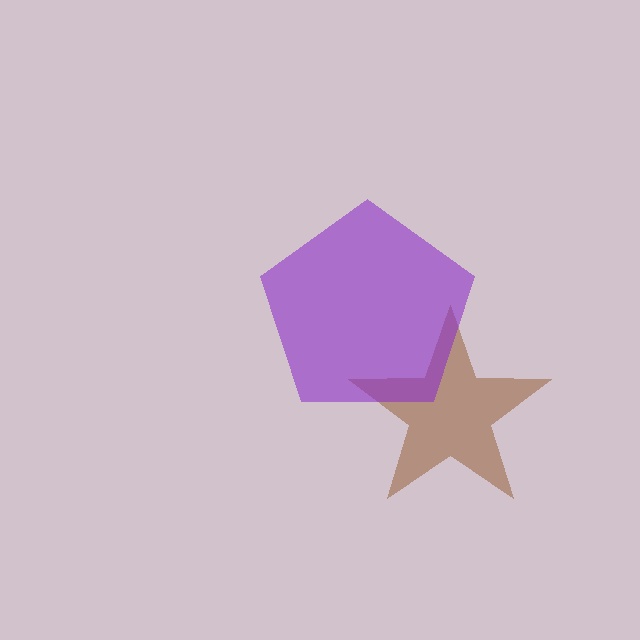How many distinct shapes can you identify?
There are 2 distinct shapes: a brown star, a purple pentagon.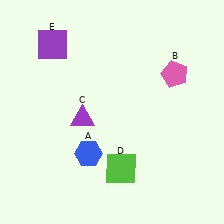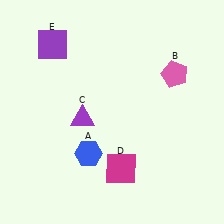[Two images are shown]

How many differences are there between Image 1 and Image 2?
There is 1 difference between the two images.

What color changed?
The square (D) changed from lime in Image 1 to magenta in Image 2.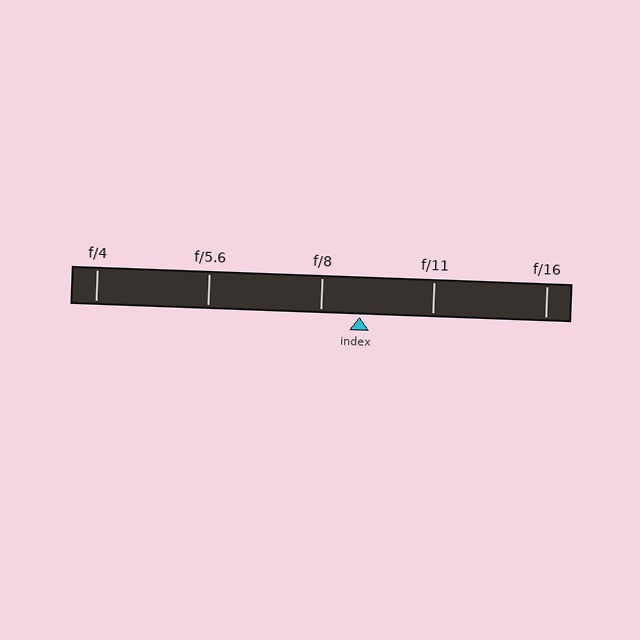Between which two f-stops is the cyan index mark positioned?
The index mark is between f/8 and f/11.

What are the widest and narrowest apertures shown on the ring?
The widest aperture shown is f/4 and the narrowest is f/16.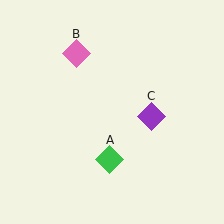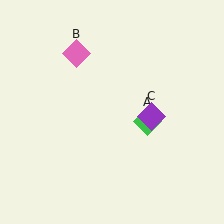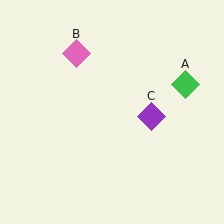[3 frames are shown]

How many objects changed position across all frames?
1 object changed position: green diamond (object A).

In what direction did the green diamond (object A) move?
The green diamond (object A) moved up and to the right.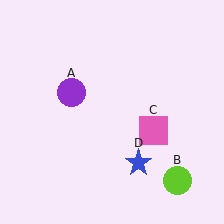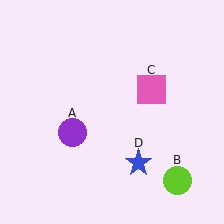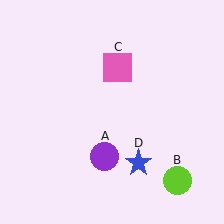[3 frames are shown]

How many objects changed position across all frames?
2 objects changed position: purple circle (object A), pink square (object C).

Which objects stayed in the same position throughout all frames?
Lime circle (object B) and blue star (object D) remained stationary.